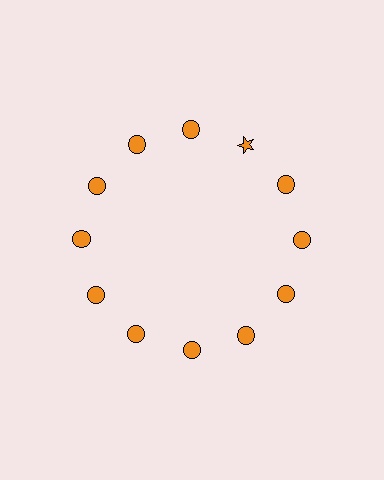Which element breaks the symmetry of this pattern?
The orange star at roughly the 1 o'clock position breaks the symmetry. All other shapes are orange circles.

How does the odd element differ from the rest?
It has a different shape: star instead of circle.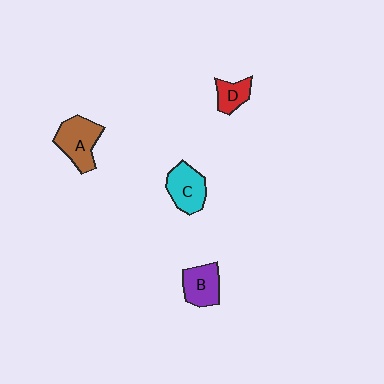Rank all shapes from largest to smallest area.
From largest to smallest: A (brown), C (cyan), B (purple), D (red).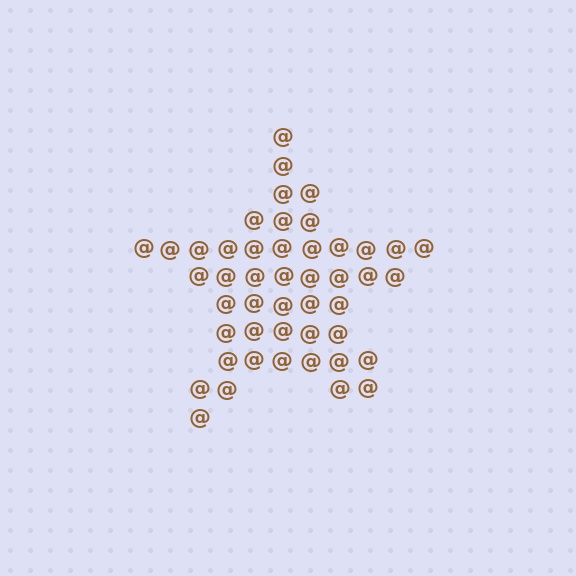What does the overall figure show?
The overall figure shows a star.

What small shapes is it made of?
It is made of small at signs.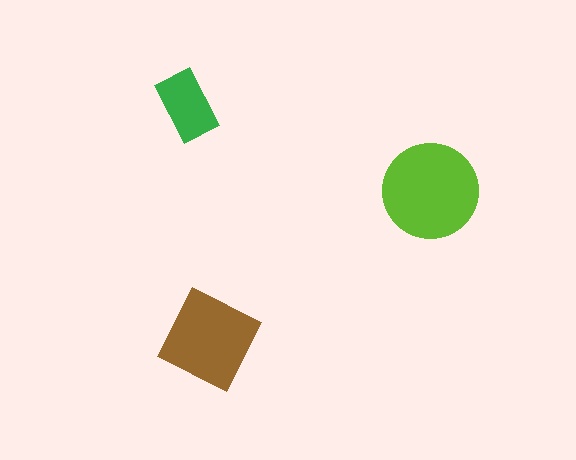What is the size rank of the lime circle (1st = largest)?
1st.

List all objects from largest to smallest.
The lime circle, the brown diamond, the green rectangle.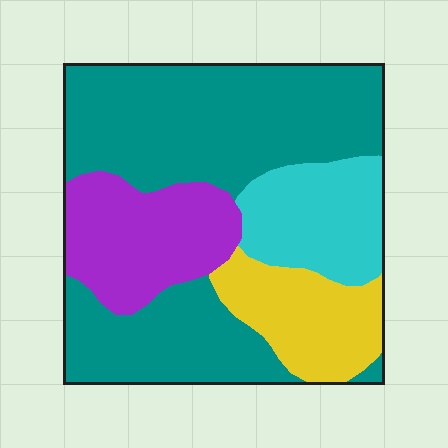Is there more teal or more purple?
Teal.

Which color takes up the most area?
Teal, at roughly 55%.